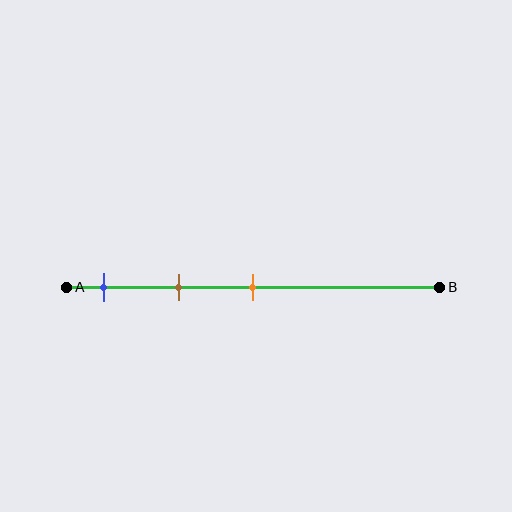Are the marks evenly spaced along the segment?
Yes, the marks are approximately evenly spaced.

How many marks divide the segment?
There are 3 marks dividing the segment.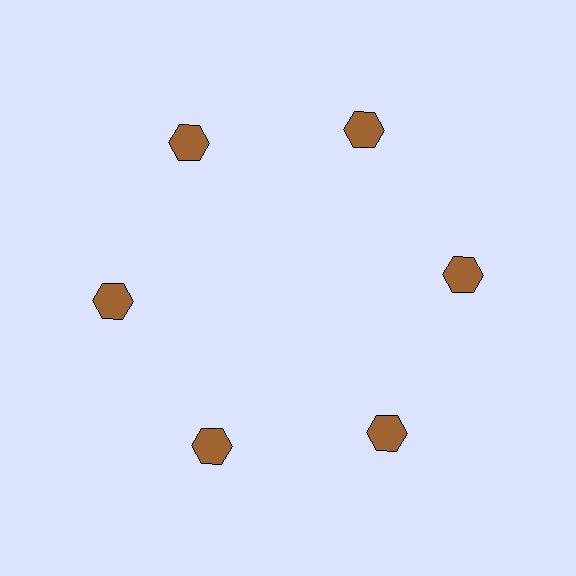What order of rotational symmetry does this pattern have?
This pattern has 6-fold rotational symmetry.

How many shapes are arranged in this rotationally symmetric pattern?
There are 6 shapes, arranged in 6 groups of 1.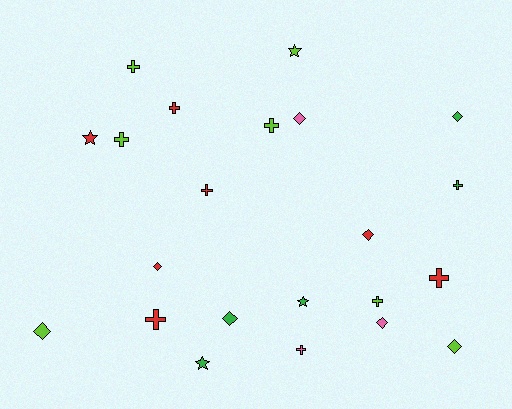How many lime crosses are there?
There are 4 lime crosses.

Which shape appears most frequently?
Cross, with 10 objects.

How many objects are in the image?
There are 22 objects.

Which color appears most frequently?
Lime, with 7 objects.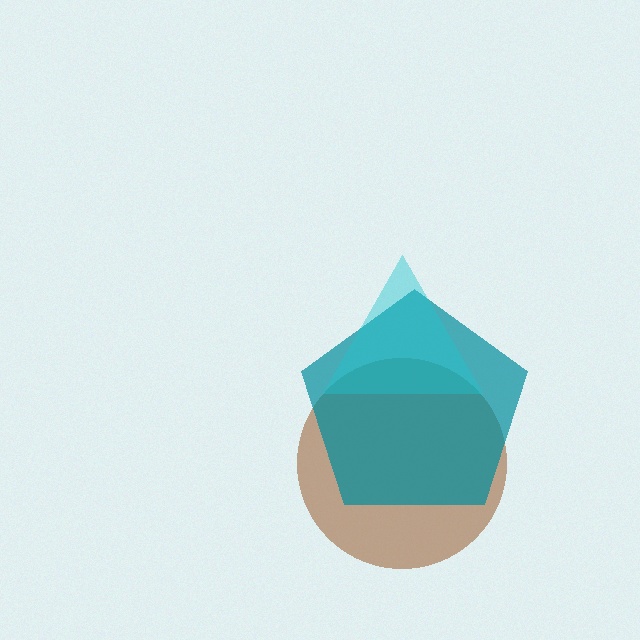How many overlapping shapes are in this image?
There are 3 overlapping shapes in the image.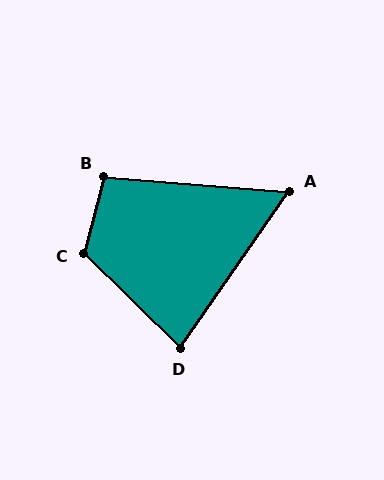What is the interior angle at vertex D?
Approximately 81 degrees (acute).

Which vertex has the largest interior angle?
C, at approximately 120 degrees.